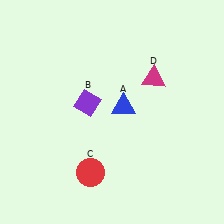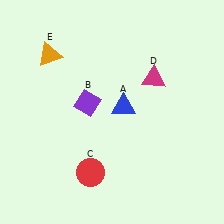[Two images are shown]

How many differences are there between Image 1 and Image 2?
There is 1 difference between the two images.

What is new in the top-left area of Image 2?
An orange triangle (E) was added in the top-left area of Image 2.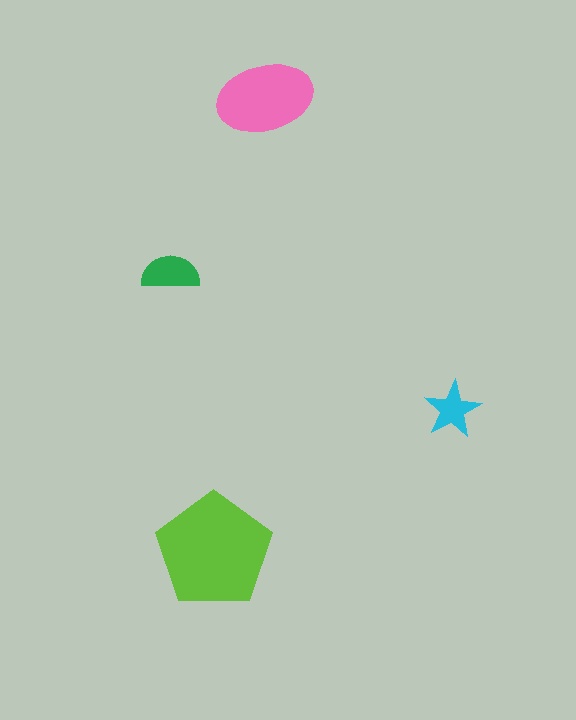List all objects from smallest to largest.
The cyan star, the green semicircle, the pink ellipse, the lime pentagon.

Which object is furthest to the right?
The cyan star is rightmost.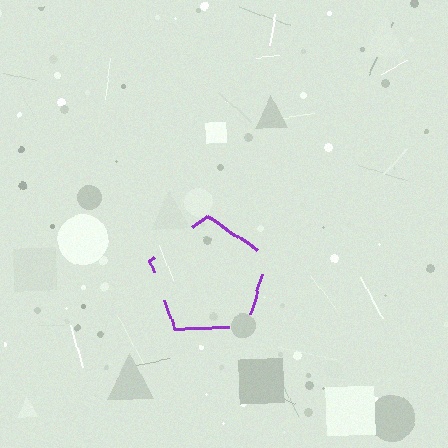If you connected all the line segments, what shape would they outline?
They would outline a pentagon.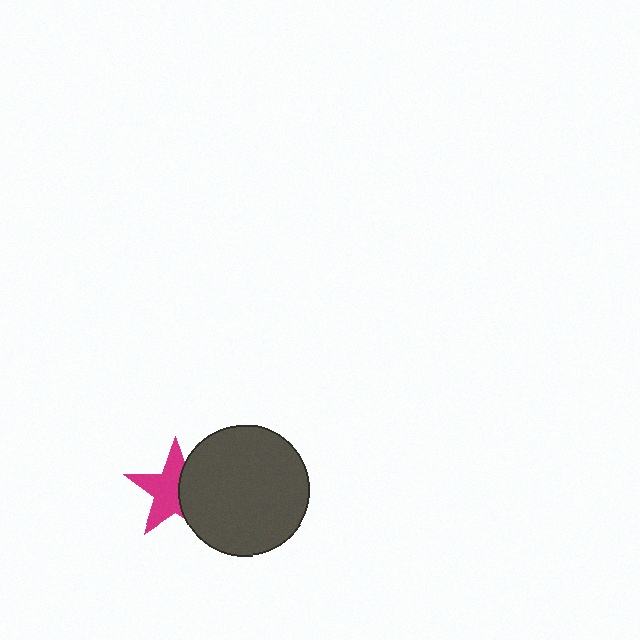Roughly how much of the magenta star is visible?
About half of it is visible (roughly 61%).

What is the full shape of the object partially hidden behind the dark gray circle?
The partially hidden object is a magenta star.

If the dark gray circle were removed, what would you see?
You would see the complete magenta star.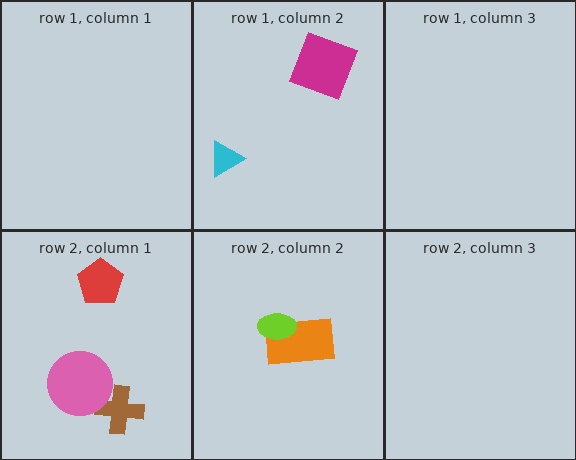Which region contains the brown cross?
The row 2, column 1 region.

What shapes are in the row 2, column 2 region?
The orange rectangle, the lime ellipse.